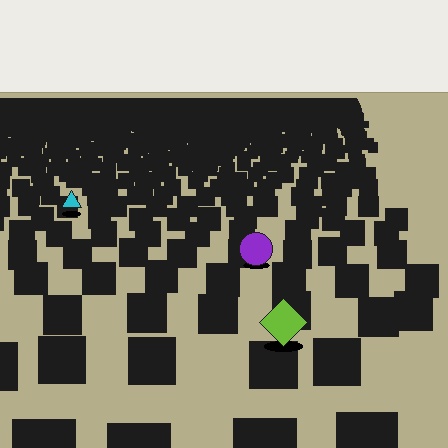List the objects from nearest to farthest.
From nearest to farthest: the lime diamond, the purple circle, the cyan triangle.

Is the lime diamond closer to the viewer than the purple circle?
Yes. The lime diamond is closer — you can tell from the texture gradient: the ground texture is coarser near it.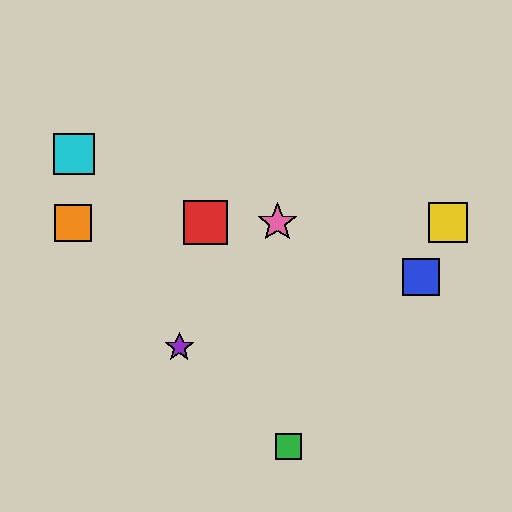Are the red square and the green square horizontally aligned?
No, the red square is at y≈223 and the green square is at y≈447.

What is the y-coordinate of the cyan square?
The cyan square is at y≈154.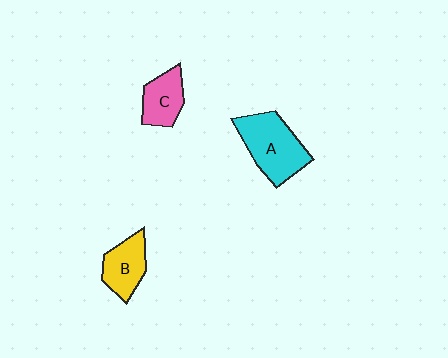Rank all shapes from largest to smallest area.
From largest to smallest: A (cyan), B (yellow), C (pink).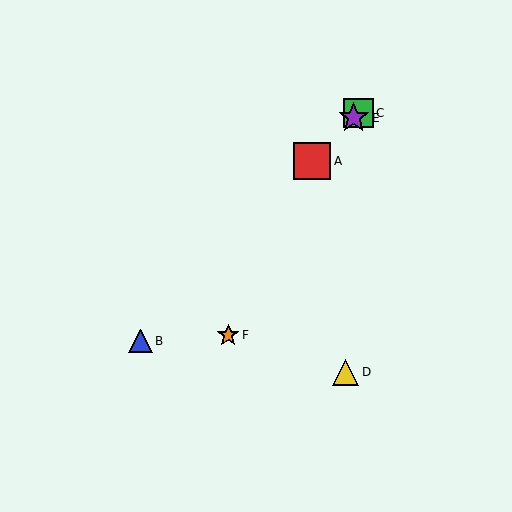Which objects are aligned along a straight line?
Objects A, B, C, E are aligned along a straight line.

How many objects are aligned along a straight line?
4 objects (A, B, C, E) are aligned along a straight line.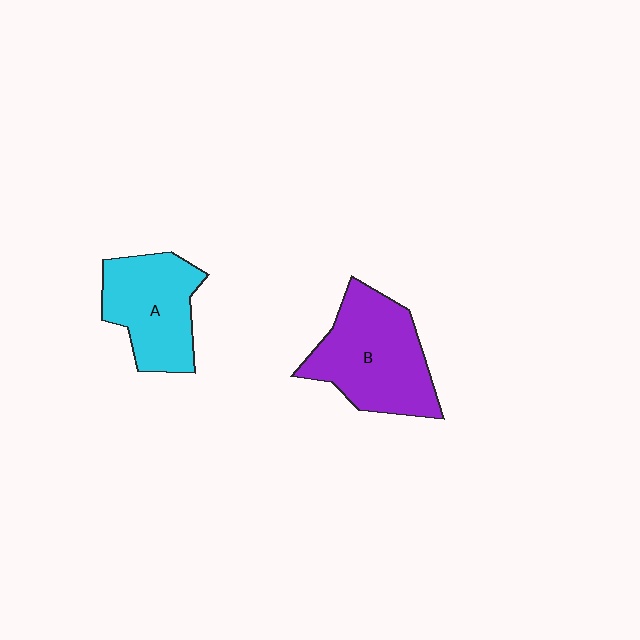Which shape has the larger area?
Shape B (purple).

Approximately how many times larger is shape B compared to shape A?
Approximately 1.3 times.